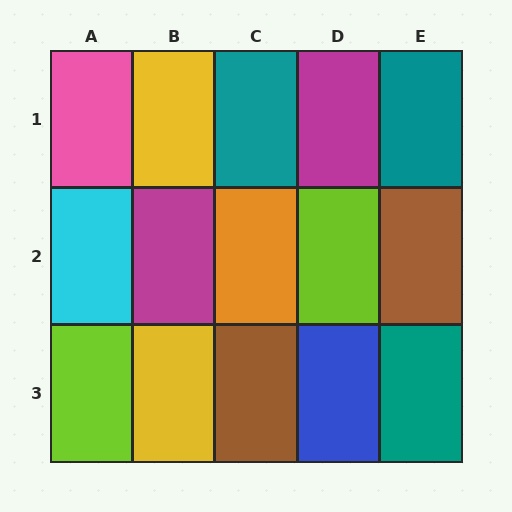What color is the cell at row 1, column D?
Magenta.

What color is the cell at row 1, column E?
Teal.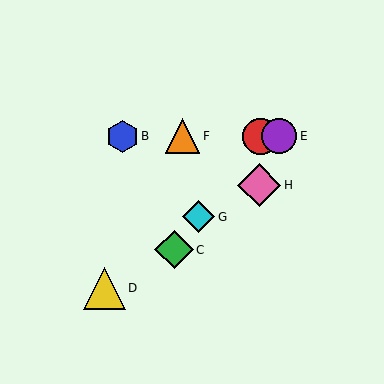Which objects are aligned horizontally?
Objects A, B, E, F are aligned horizontally.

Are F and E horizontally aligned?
Yes, both are at y≈136.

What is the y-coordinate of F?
Object F is at y≈136.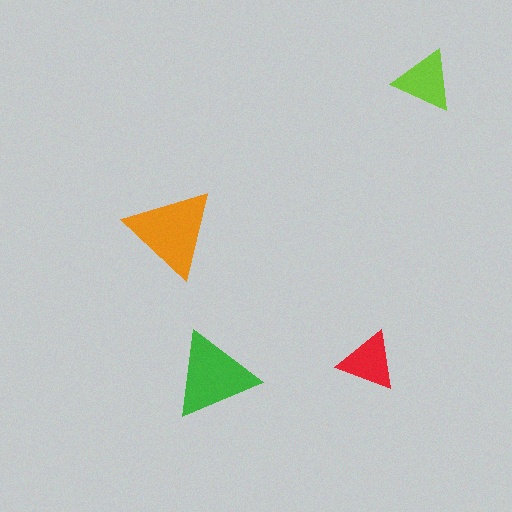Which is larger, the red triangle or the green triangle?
The green one.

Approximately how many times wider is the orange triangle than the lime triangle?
About 1.5 times wider.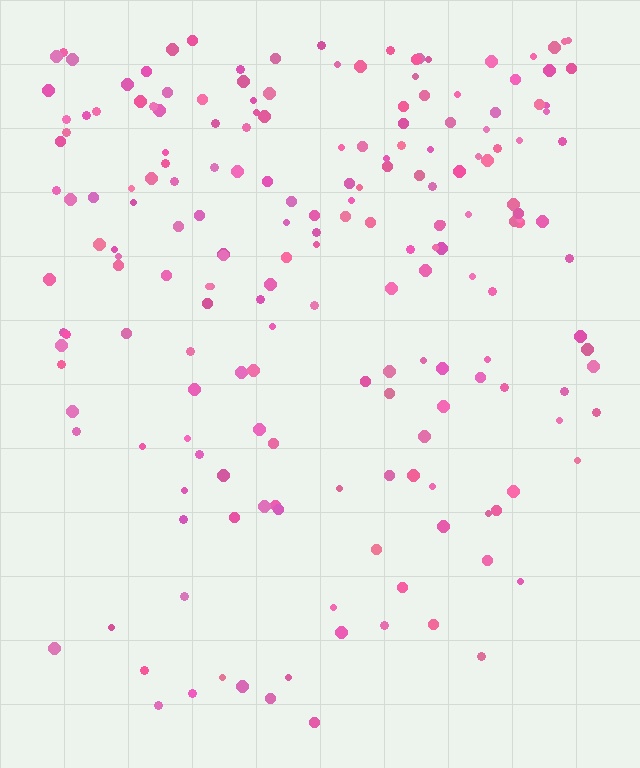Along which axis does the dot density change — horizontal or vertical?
Vertical.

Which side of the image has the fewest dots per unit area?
The bottom.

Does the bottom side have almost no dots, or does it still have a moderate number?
Still a moderate number, just noticeably fewer than the top.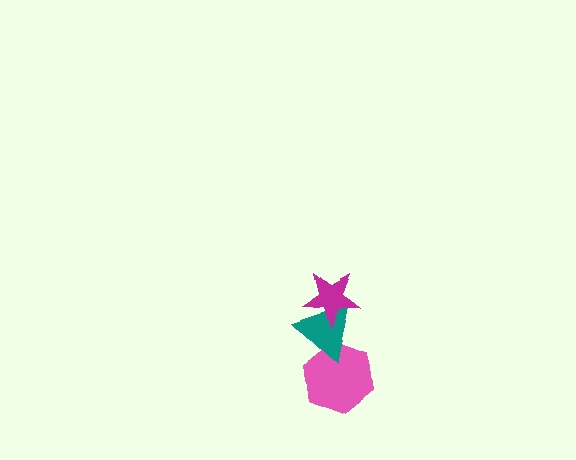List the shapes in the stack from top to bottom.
From top to bottom: the magenta star, the teal triangle, the pink hexagon.